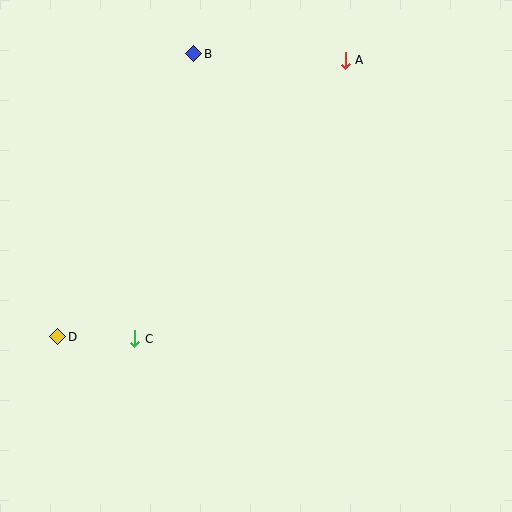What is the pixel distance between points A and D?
The distance between A and D is 399 pixels.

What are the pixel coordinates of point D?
Point D is at (58, 337).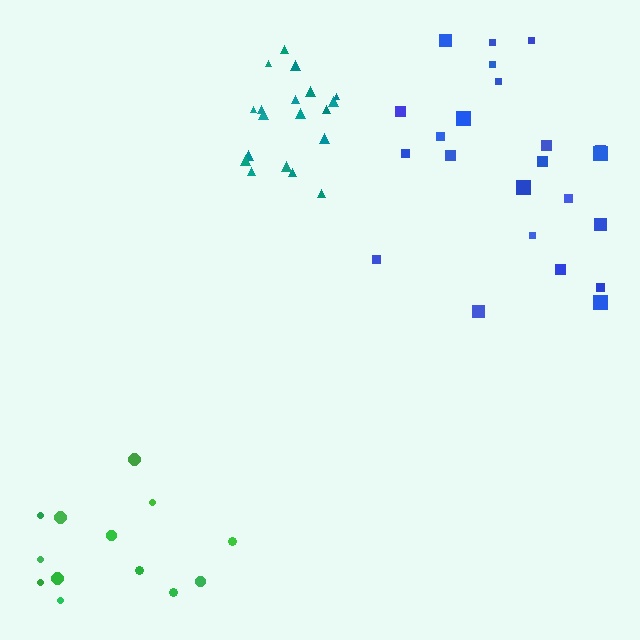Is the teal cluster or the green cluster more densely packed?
Teal.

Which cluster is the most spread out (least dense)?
Green.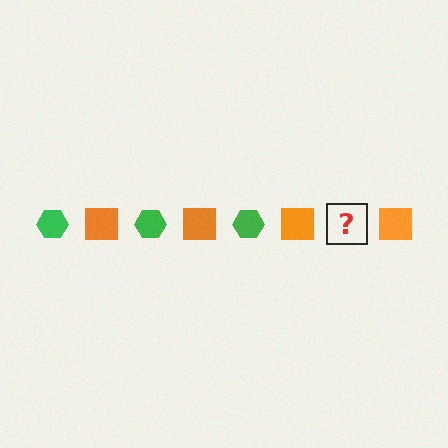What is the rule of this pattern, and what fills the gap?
The rule is that the pattern alternates between green hexagon and orange square. The gap should be filled with a green hexagon.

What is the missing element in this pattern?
The missing element is a green hexagon.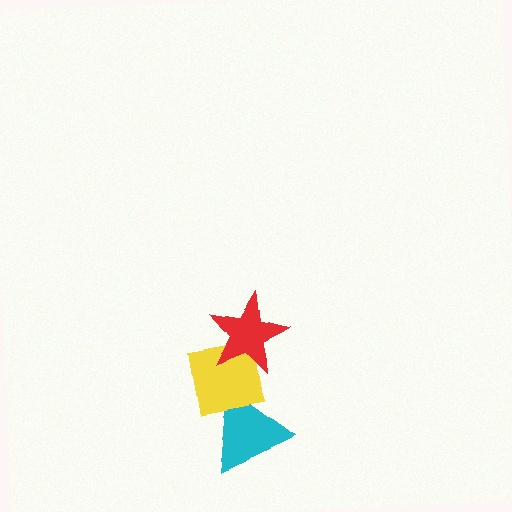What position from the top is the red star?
The red star is 1st from the top.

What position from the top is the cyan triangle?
The cyan triangle is 3rd from the top.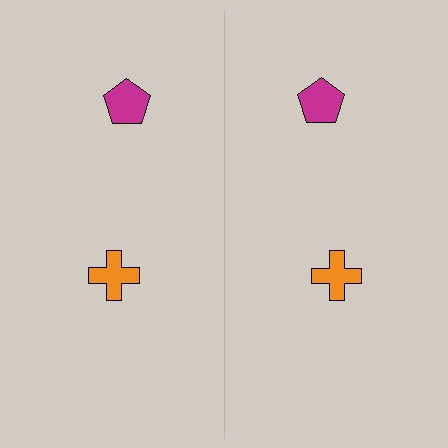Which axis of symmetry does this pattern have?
The pattern has a vertical axis of symmetry running through the center of the image.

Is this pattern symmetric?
Yes, this pattern has bilateral (reflection) symmetry.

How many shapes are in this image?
There are 4 shapes in this image.